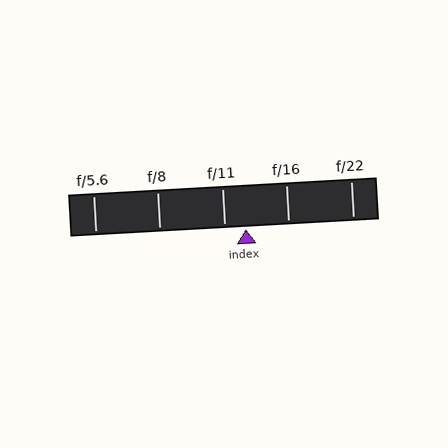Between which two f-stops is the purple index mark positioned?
The index mark is between f/11 and f/16.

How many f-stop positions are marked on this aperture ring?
There are 5 f-stop positions marked.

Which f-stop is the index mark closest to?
The index mark is closest to f/11.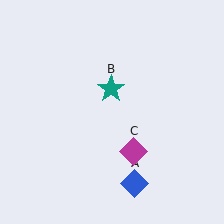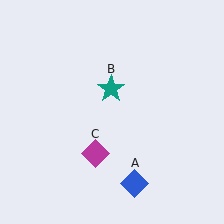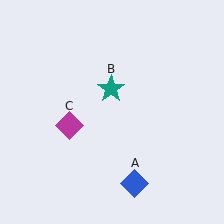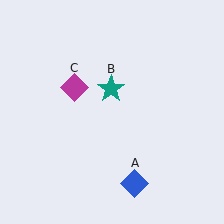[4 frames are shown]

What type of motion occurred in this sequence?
The magenta diamond (object C) rotated clockwise around the center of the scene.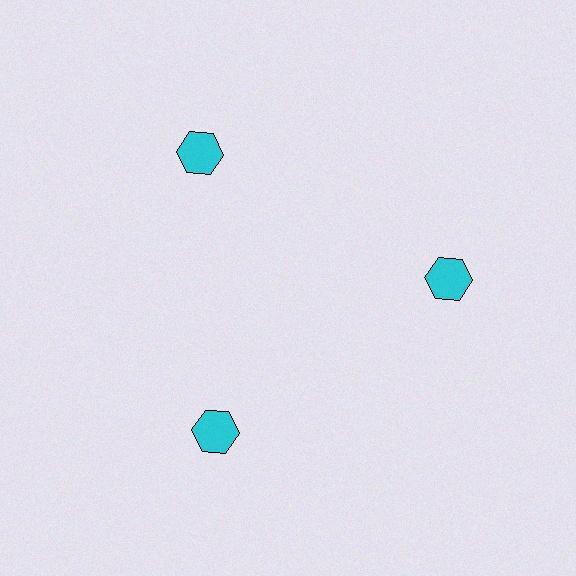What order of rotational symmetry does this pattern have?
This pattern has 3-fold rotational symmetry.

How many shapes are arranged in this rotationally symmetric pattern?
There are 3 shapes, arranged in 3 groups of 1.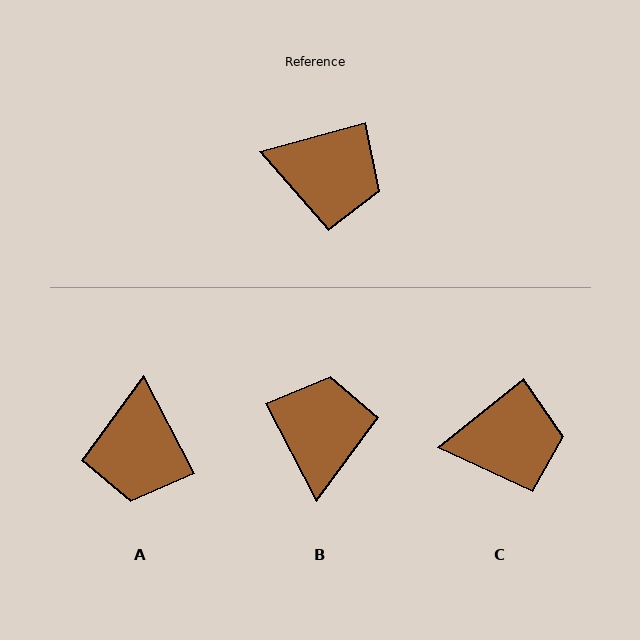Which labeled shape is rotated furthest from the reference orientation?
B, about 102 degrees away.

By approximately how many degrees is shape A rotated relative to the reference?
Approximately 78 degrees clockwise.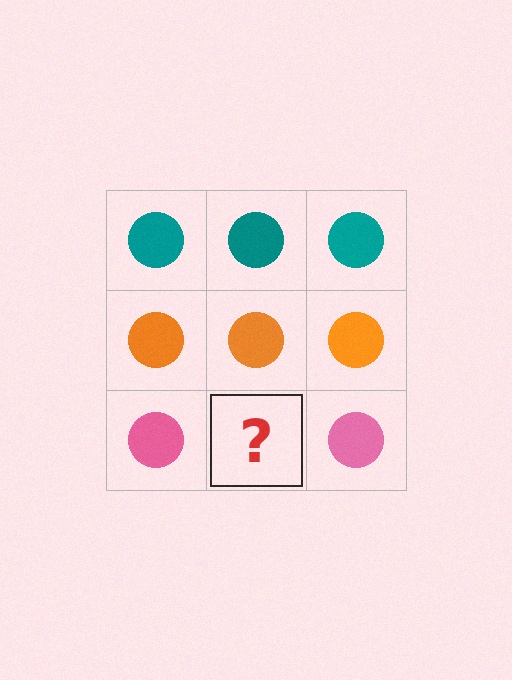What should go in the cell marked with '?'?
The missing cell should contain a pink circle.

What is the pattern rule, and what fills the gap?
The rule is that each row has a consistent color. The gap should be filled with a pink circle.